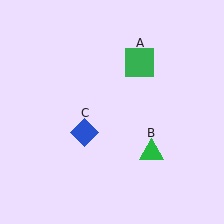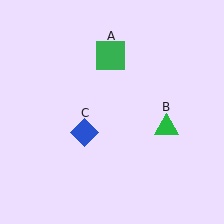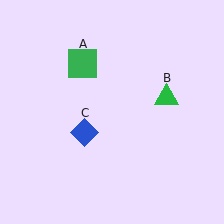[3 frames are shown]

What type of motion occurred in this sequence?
The green square (object A), green triangle (object B) rotated counterclockwise around the center of the scene.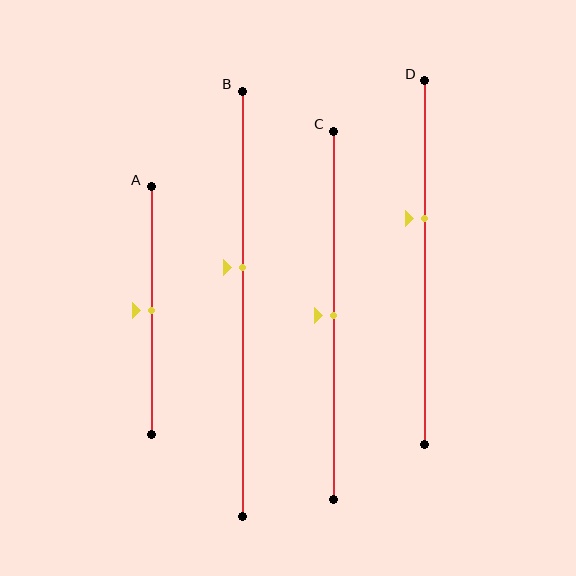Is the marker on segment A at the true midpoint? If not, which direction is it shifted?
Yes, the marker on segment A is at the true midpoint.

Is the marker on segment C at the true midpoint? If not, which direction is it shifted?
Yes, the marker on segment C is at the true midpoint.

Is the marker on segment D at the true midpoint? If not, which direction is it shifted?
No, the marker on segment D is shifted upward by about 12% of the segment length.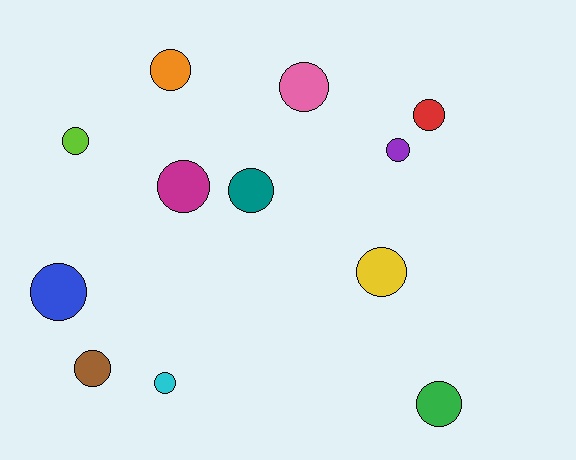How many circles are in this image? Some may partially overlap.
There are 12 circles.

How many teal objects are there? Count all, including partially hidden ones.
There is 1 teal object.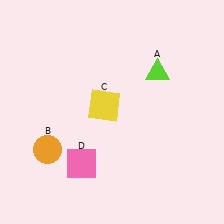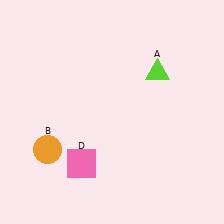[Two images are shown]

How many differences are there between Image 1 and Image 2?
There is 1 difference between the two images.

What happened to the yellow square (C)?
The yellow square (C) was removed in Image 2. It was in the top-left area of Image 1.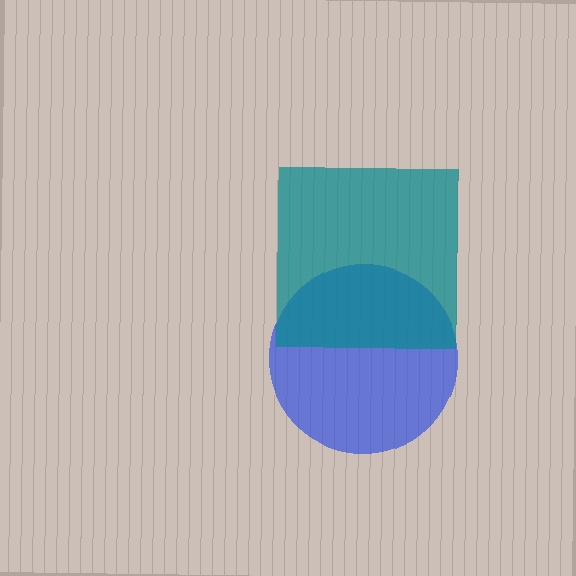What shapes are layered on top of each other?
The layered shapes are: a blue circle, a teal square.